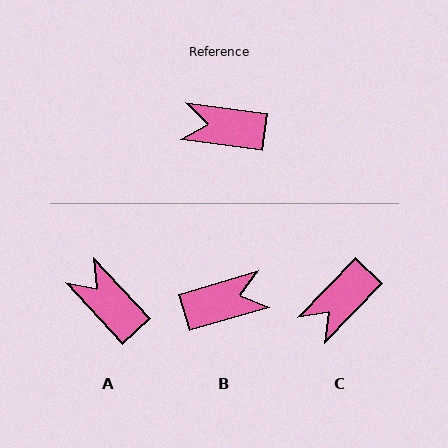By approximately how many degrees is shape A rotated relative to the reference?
Approximately 40 degrees clockwise.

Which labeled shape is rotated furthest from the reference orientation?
B, about 156 degrees away.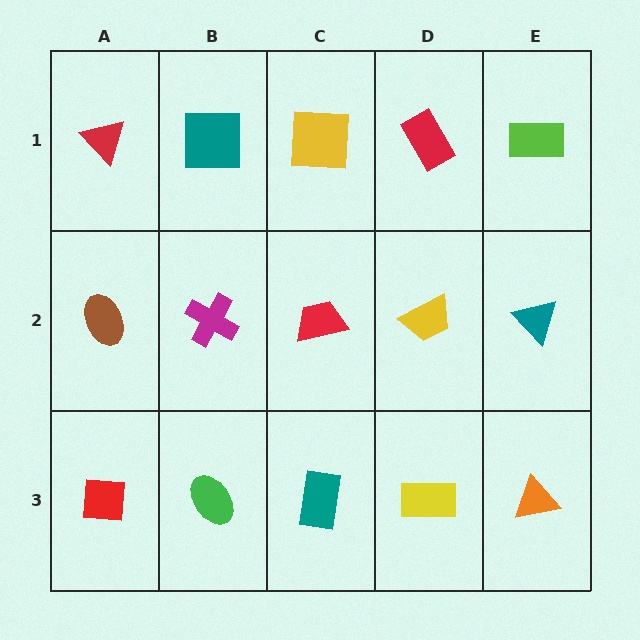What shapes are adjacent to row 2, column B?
A teal square (row 1, column B), a green ellipse (row 3, column B), a brown ellipse (row 2, column A), a red trapezoid (row 2, column C).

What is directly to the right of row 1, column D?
A lime rectangle.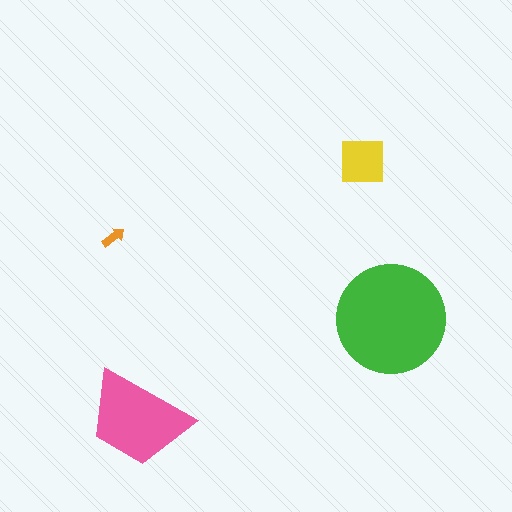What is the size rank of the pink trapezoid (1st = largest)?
2nd.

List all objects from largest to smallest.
The green circle, the pink trapezoid, the yellow square, the orange arrow.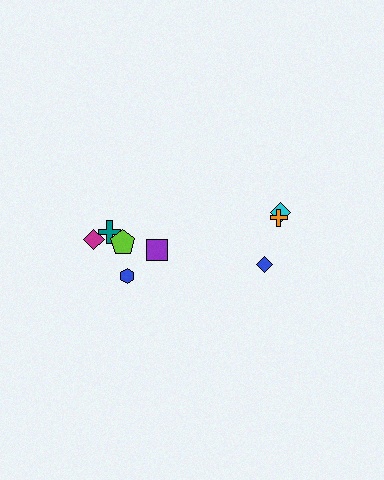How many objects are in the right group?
There are 3 objects.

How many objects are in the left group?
There are 5 objects.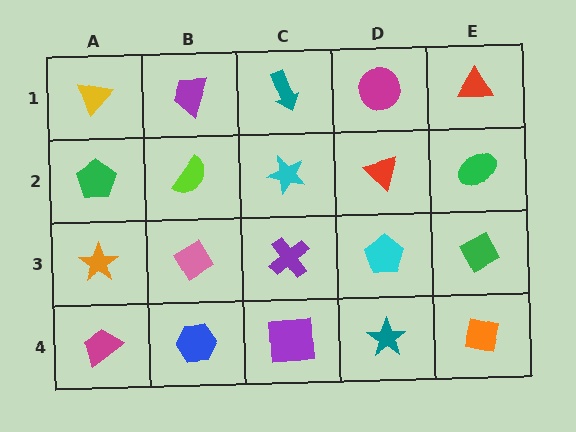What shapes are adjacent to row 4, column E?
A green diamond (row 3, column E), a teal star (row 4, column D).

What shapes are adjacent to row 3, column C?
A cyan star (row 2, column C), a purple square (row 4, column C), a pink diamond (row 3, column B), a cyan pentagon (row 3, column D).